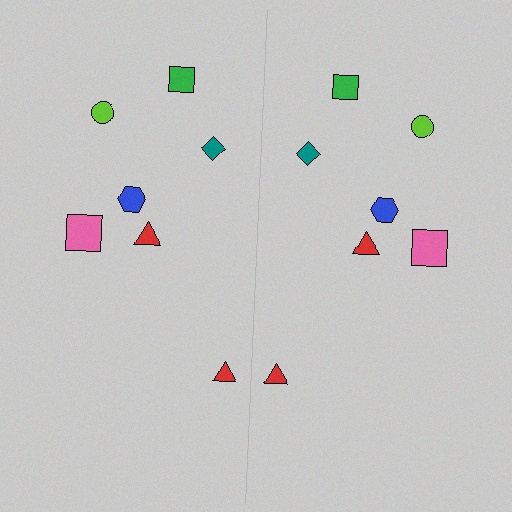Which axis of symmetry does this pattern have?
The pattern has a vertical axis of symmetry running through the center of the image.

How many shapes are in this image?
There are 14 shapes in this image.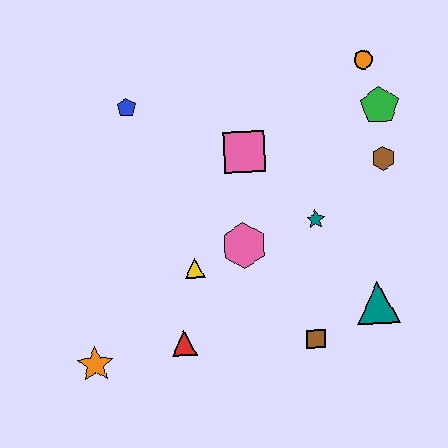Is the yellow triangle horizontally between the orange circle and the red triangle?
Yes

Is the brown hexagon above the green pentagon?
No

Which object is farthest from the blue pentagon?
The teal triangle is farthest from the blue pentagon.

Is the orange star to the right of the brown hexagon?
No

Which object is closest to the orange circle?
The green pentagon is closest to the orange circle.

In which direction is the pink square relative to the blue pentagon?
The pink square is to the right of the blue pentagon.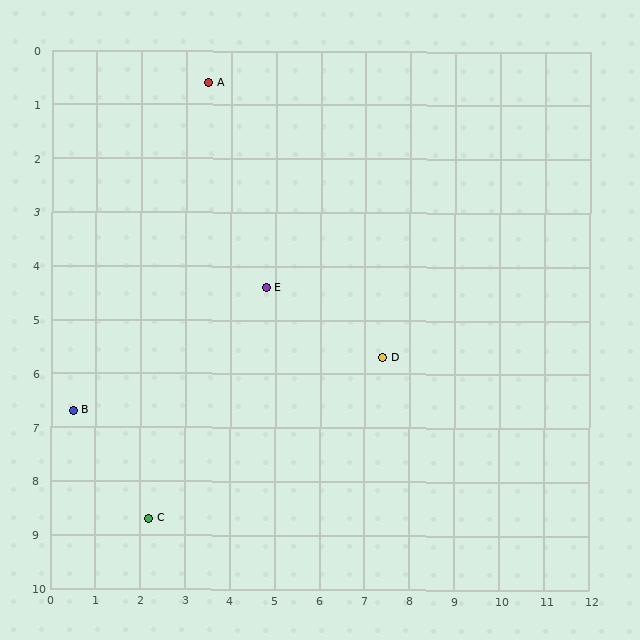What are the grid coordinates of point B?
Point B is at approximately (0.5, 6.7).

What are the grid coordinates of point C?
Point C is at approximately (2.2, 8.7).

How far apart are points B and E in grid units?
Points B and E are about 4.9 grid units apart.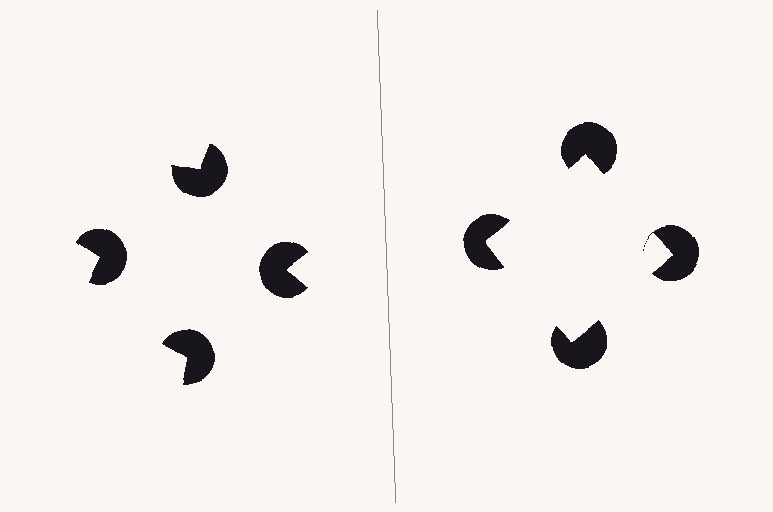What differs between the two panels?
The pac-man discs are positioned identically on both sides; only the wedge orientations differ. On the right they align to a square; on the left they are misaligned.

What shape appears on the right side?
An illusory square.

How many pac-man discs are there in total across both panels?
8 — 4 on each side.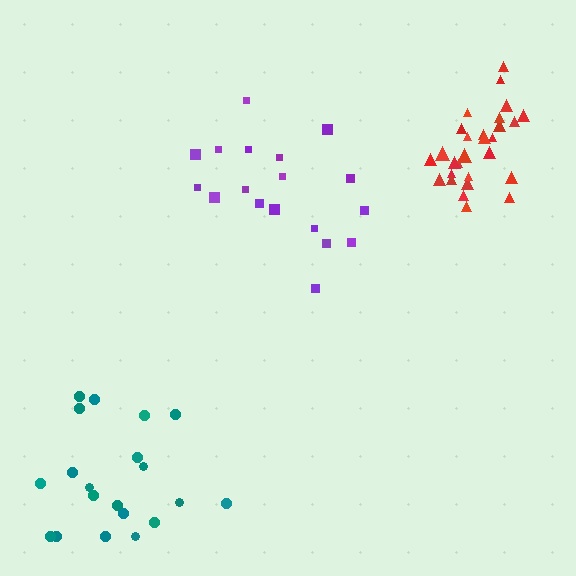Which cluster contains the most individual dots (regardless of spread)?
Red (28).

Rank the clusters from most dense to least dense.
red, purple, teal.